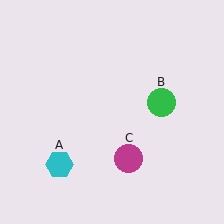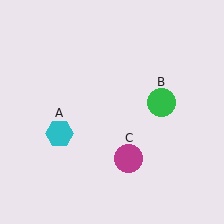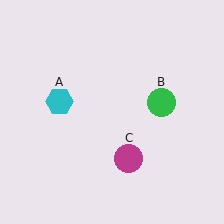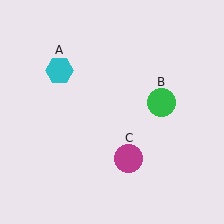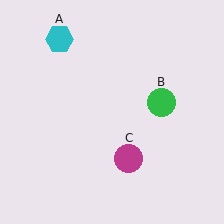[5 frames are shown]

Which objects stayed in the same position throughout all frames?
Green circle (object B) and magenta circle (object C) remained stationary.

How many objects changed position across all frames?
1 object changed position: cyan hexagon (object A).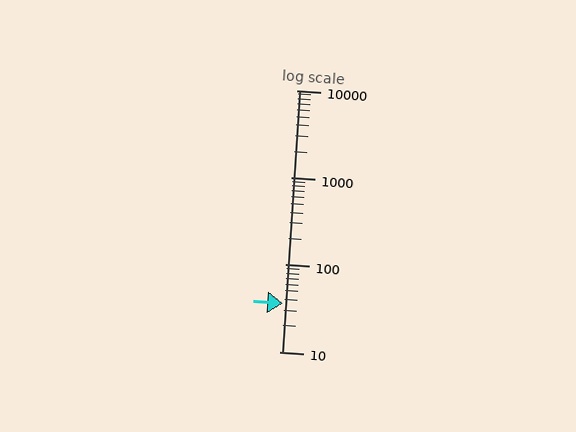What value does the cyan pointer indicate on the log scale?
The pointer indicates approximately 36.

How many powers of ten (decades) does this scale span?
The scale spans 3 decades, from 10 to 10000.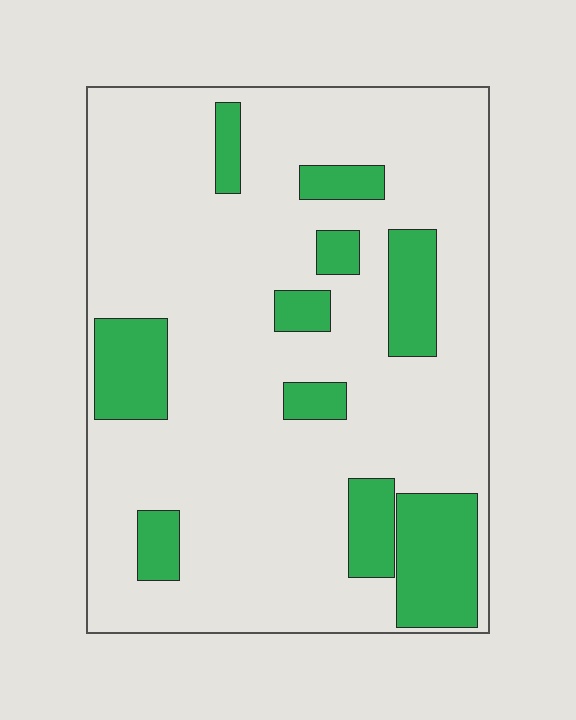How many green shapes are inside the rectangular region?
10.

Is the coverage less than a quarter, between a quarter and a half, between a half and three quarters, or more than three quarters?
Less than a quarter.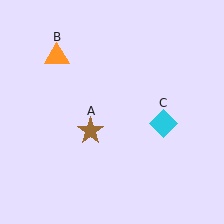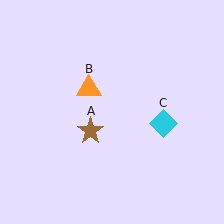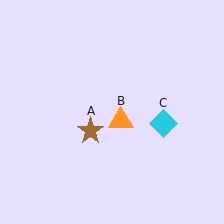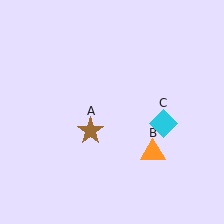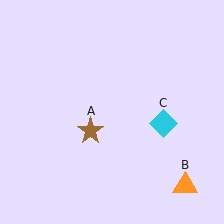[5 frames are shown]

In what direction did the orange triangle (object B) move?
The orange triangle (object B) moved down and to the right.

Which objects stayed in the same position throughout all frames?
Brown star (object A) and cyan diamond (object C) remained stationary.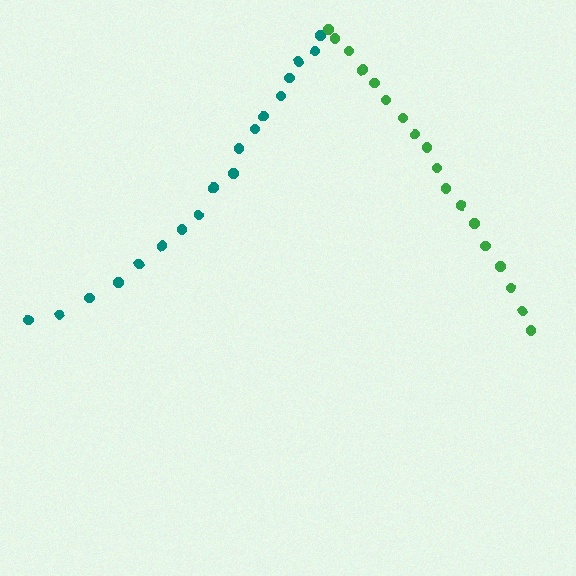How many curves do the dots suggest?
There are 2 distinct paths.